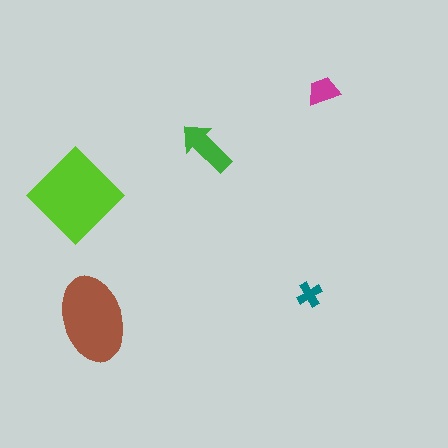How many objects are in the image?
There are 5 objects in the image.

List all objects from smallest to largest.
The teal cross, the magenta trapezoid, the green arrow, the brown ellipse, the lime diamond.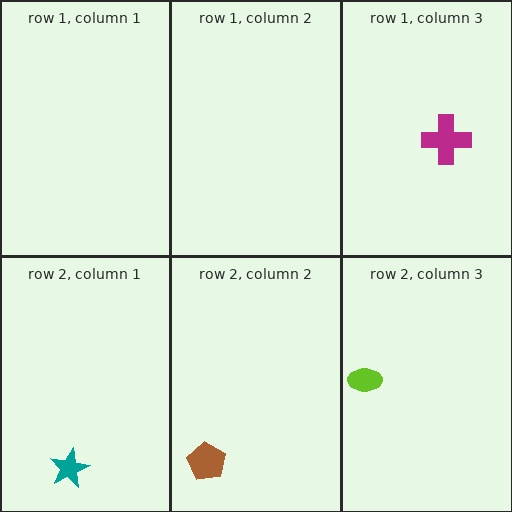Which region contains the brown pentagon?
The row 2, column 2 region.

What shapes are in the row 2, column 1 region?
The teal star.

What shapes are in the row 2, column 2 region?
The brown pentagon.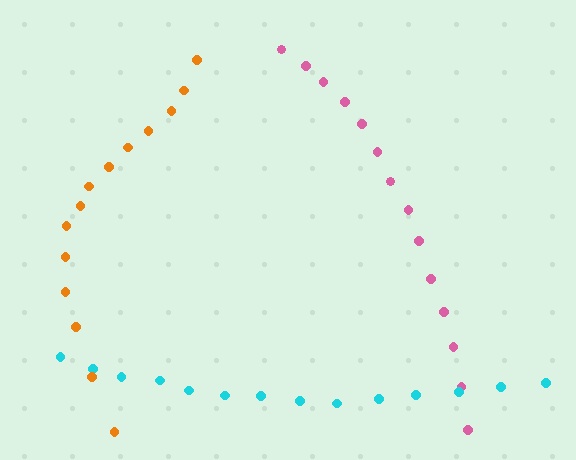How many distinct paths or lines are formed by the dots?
There are 3 distinct paths.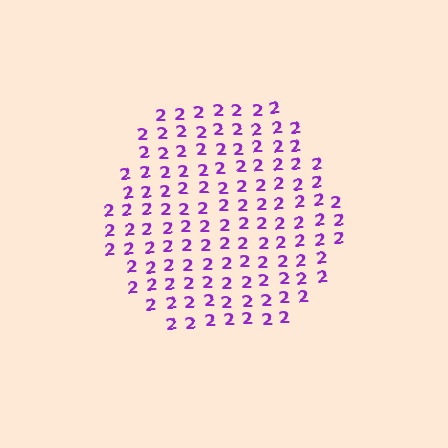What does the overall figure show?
The overall figure shows a hexagon.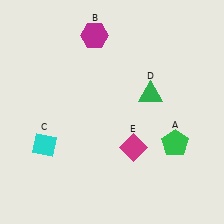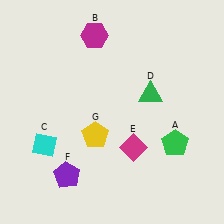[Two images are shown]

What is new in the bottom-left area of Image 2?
A purple pentagon (F) was added in the bottom-left area of Image 2.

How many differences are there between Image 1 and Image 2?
There are 2 differences between the two images.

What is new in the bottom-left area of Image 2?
A yellow pentagon (G) was added in the bottom-left area of Image 2.